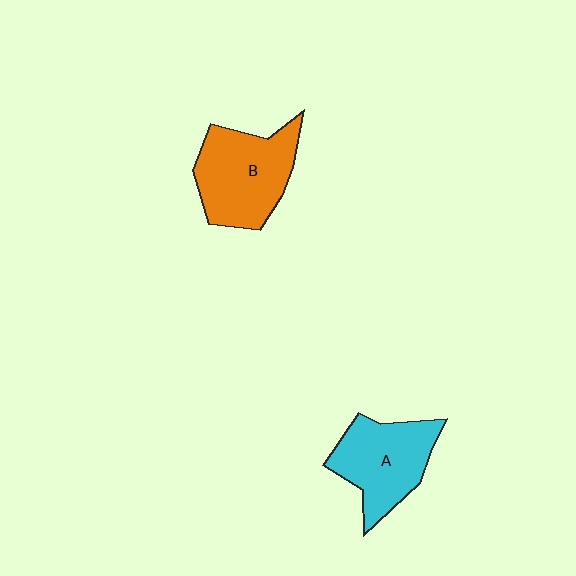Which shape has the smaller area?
Shape A (cyan).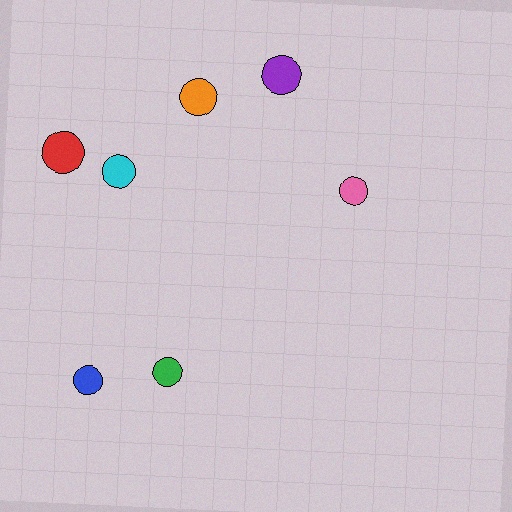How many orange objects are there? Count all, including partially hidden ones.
There is 1 orange object.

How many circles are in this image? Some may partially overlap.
There are 7 circles.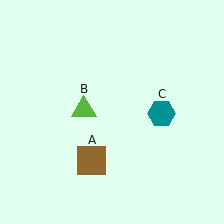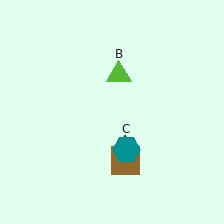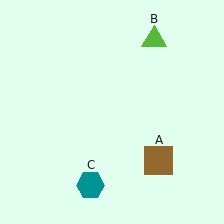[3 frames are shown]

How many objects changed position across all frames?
3 objects changed position: brown square (object A), lime triangle (object B), teal hexagon (object C).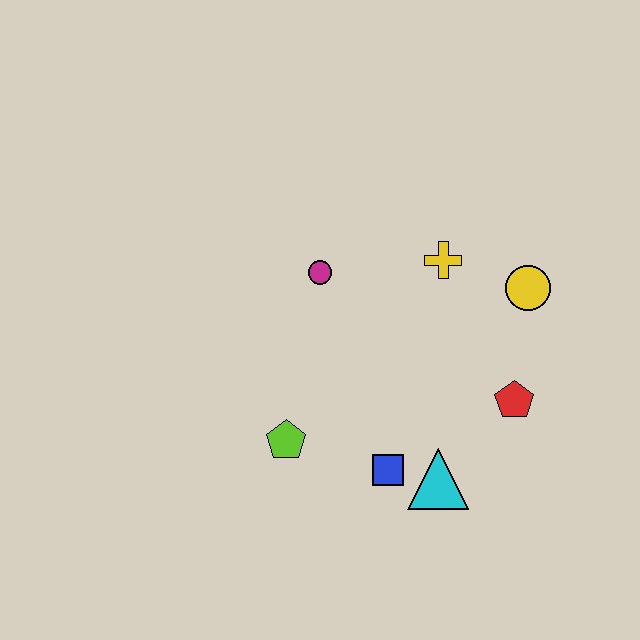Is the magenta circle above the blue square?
Yes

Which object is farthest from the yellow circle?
The lime pentagon is farthest from the yellow circle.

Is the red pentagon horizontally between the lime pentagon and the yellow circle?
Yes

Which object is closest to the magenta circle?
The yellow cross is closest to the magenta circle.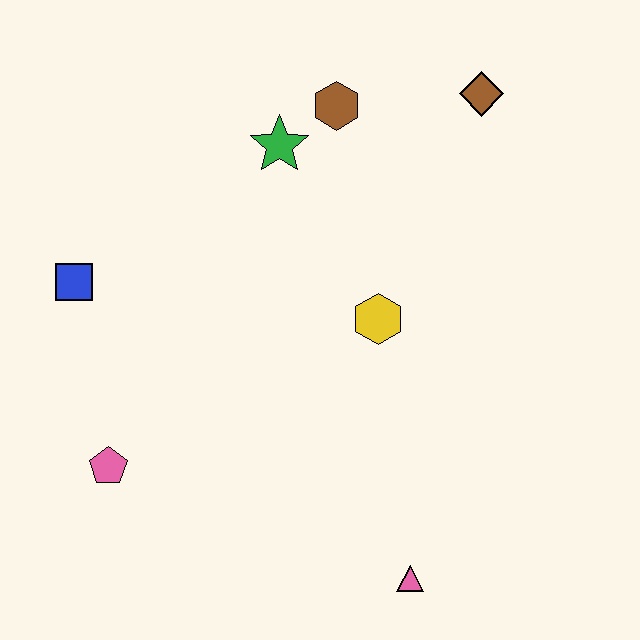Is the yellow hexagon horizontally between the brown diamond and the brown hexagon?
Yes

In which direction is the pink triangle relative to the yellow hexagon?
The pink triangle is below the yellow hexagon.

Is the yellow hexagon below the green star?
Yes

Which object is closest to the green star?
The brown hexagon is closest to the green star.